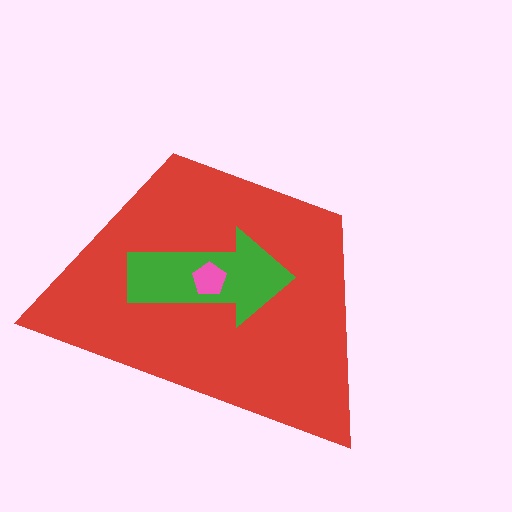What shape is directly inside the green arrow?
The pink pentagon.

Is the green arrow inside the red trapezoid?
Yes.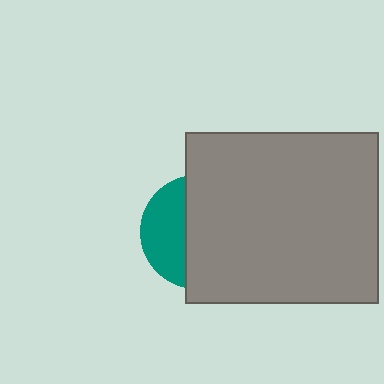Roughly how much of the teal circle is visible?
A small part of it is visible (roughly 37%).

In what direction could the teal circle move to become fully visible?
The teal circle could move left. That would shift it out from behind the gray rectangle entirely.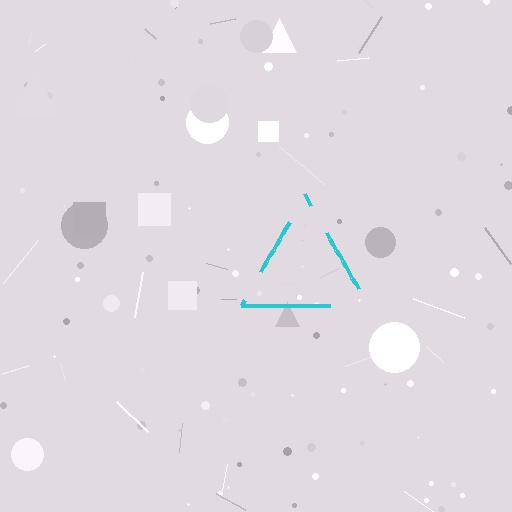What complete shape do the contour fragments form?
The contour fragments form a triangle.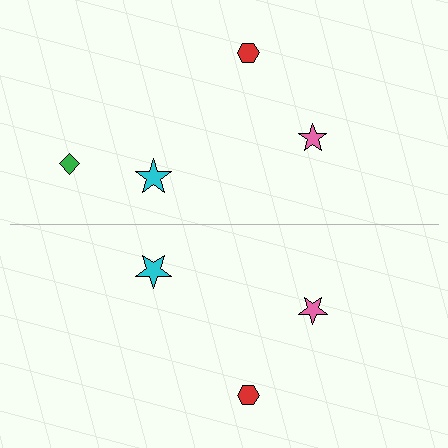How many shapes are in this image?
There are 7 shapes in this image.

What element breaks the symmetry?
A green diamond is missing from the bottom side.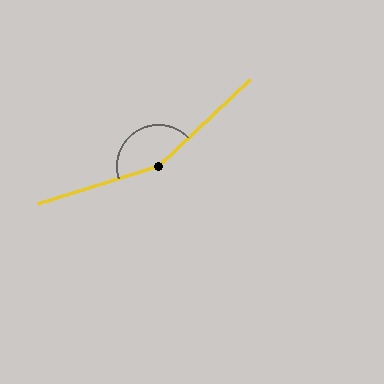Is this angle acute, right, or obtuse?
It is obtuse.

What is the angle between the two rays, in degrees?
Approximately 154 degrees.